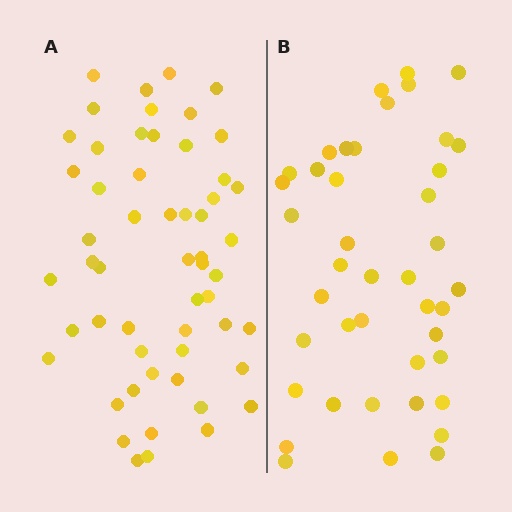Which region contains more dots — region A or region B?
Region A (the left region) has more dots.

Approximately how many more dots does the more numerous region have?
Region A has approximately 15 more dots than region B.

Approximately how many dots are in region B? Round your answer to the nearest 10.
About 40 dots. (The exact count is 42, which rounds to 40.)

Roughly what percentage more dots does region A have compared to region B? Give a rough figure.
About 30% more.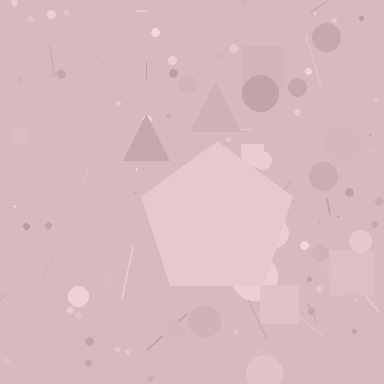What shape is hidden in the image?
A pentagon is hidden in the image.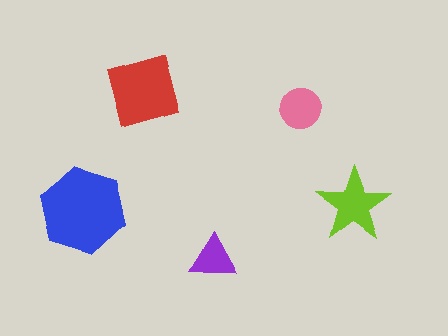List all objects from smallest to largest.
The purple triangle, the pink circle, the lime star, the red diamond, the blue hexagon.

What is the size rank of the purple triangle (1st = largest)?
5th.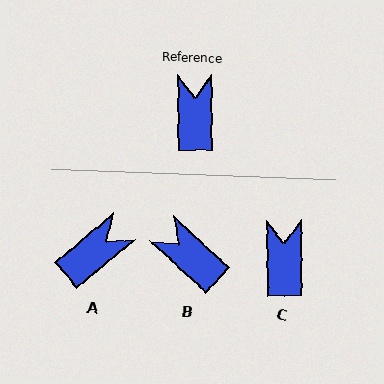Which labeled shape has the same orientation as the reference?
C.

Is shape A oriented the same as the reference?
No, it is off by about 50 degrees.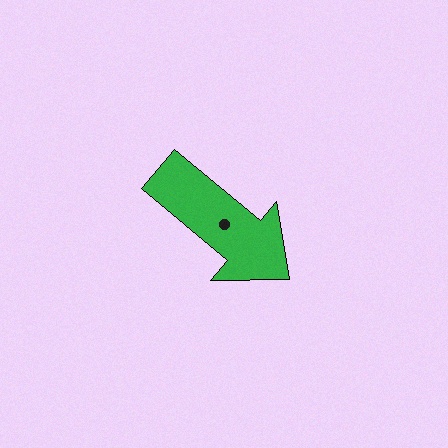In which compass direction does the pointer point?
Southeast.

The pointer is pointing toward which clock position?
Roughly 4 o'clock.